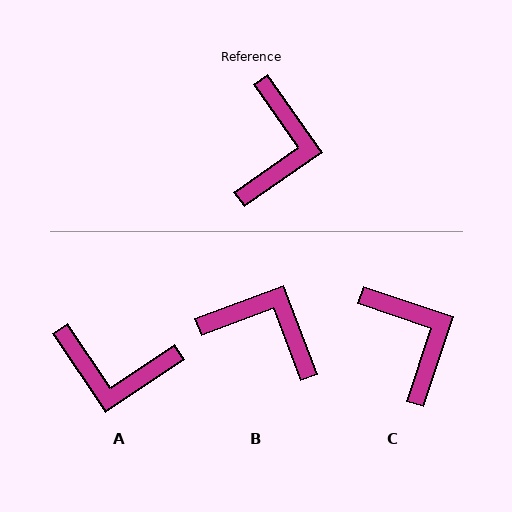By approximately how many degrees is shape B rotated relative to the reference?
Approximately 76 degrees counter-clockwise.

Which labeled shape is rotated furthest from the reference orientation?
A, about 91 degrees away.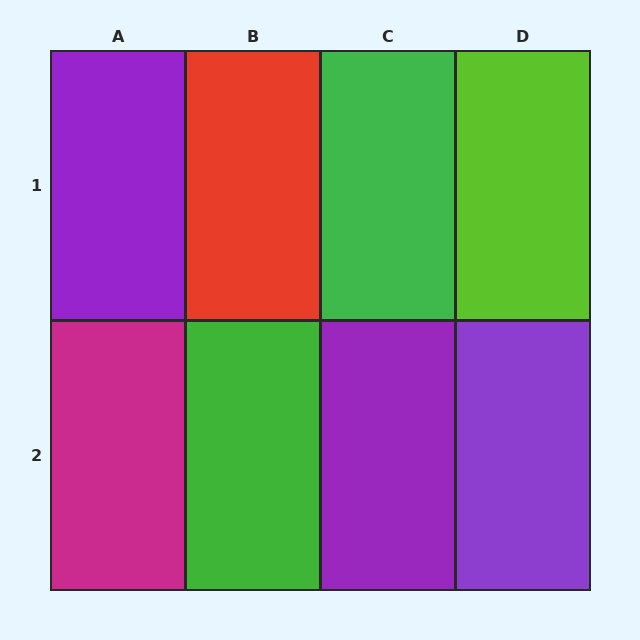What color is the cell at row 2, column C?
Purple.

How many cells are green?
2 cells are green.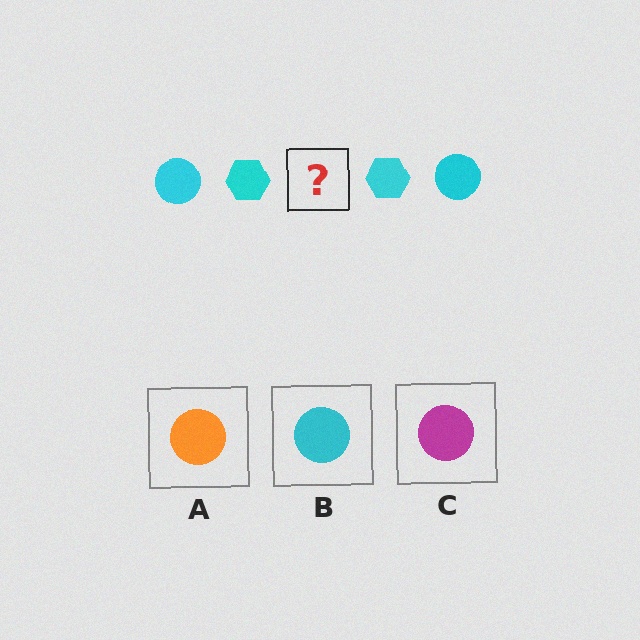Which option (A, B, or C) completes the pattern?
B.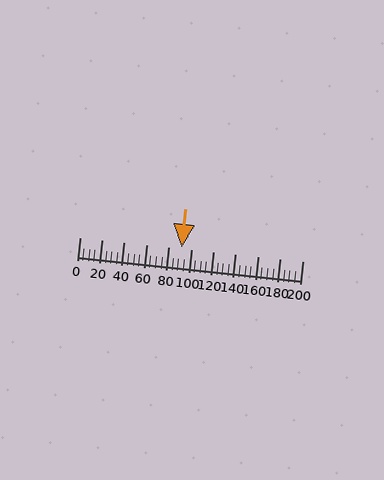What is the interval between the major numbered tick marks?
The major tick marks are spaced 20 units apart.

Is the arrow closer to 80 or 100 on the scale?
The arrow is closer to 100.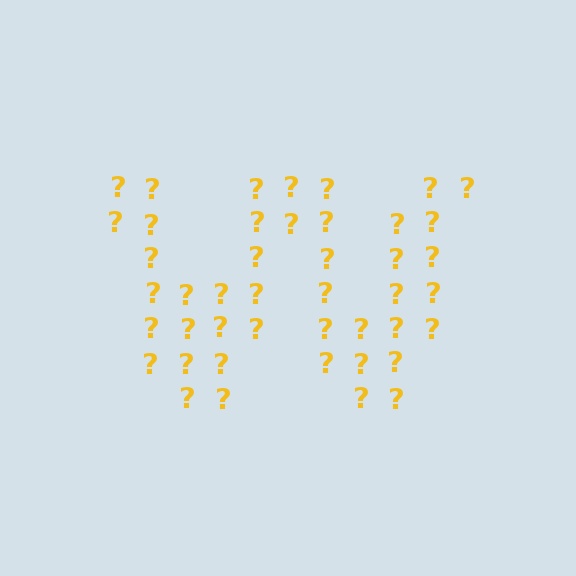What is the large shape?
The large shape is the letter W.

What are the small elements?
The small elements are question marks.